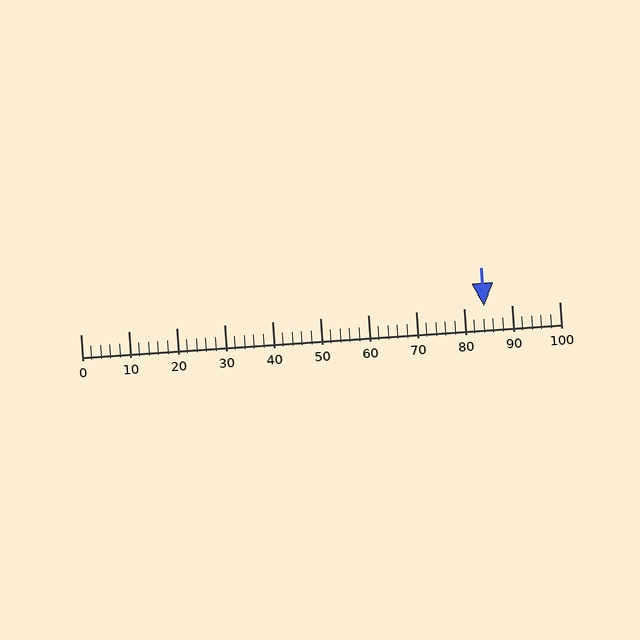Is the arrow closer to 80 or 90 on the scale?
The arrow is closer to 80.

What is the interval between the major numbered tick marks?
The major tick marks are spaced 10 units apart.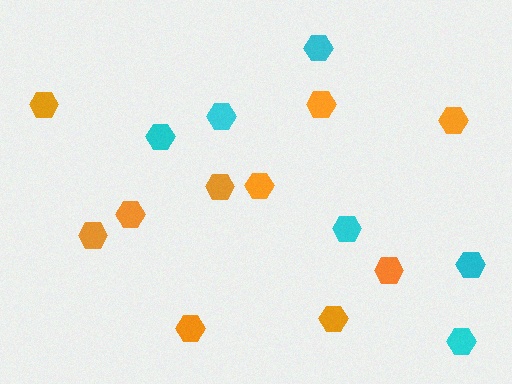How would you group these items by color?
There are 2 groups: one group of cyan hexagons (6) and one group of orange hexagons (10).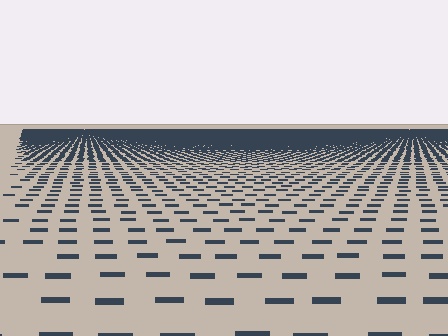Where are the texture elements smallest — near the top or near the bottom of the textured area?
Near the top.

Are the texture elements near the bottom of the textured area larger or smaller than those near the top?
Larger. Near the bottom, elements are closer to the viewer and appear at a bigger on-screen size.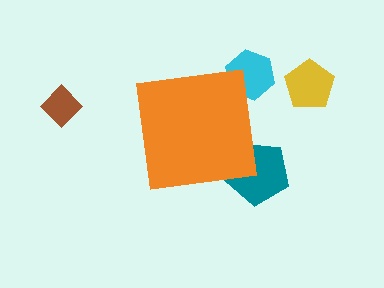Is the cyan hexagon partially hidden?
Yes, the cyan hexagon is partially hidden behind the orange square.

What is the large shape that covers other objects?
An orange square.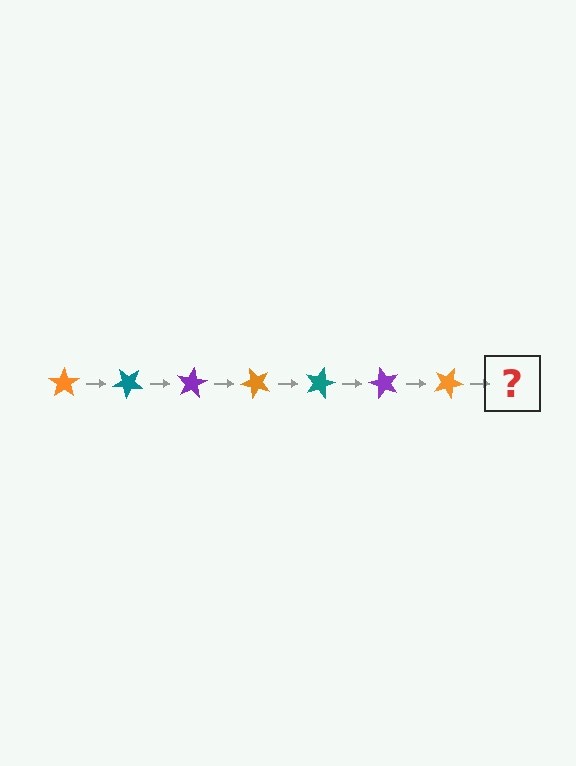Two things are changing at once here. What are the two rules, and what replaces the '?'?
The two rules are that it rotates 40 degrees each step and the color cycles through orange, teal, and purple. The '?' should be a teal star, rotated 280 degrees from the start.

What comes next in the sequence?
The next element should be a teal star, rotated 280 degrees from the start.